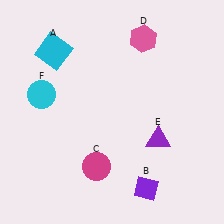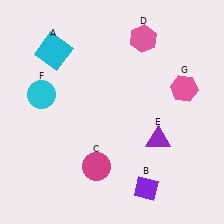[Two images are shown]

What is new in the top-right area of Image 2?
A pink hexagon (G) was added in the top-right area of Image 2.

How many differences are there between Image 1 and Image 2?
There is 1 difference between the two images.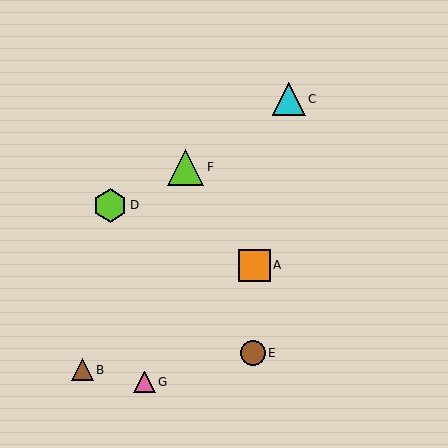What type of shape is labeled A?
Shape A is an orange square.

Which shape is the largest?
The lime triangle (labeled F) is the largest.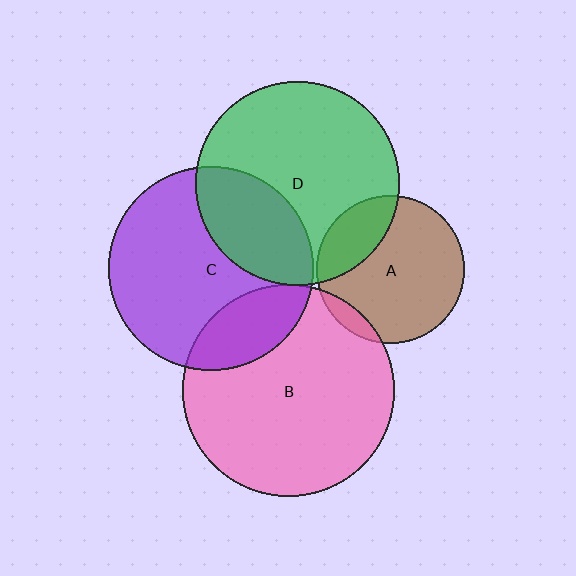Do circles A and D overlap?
Yes.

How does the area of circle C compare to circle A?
Approximately 1.9 times.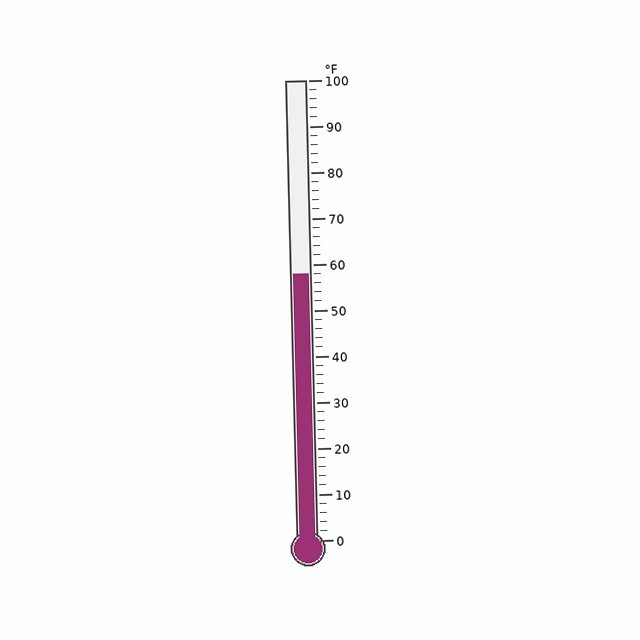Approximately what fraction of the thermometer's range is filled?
The thermometer is filled to approximately 60% of its range.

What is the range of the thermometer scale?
The thermometer scale ranges from 0°F to 100°F.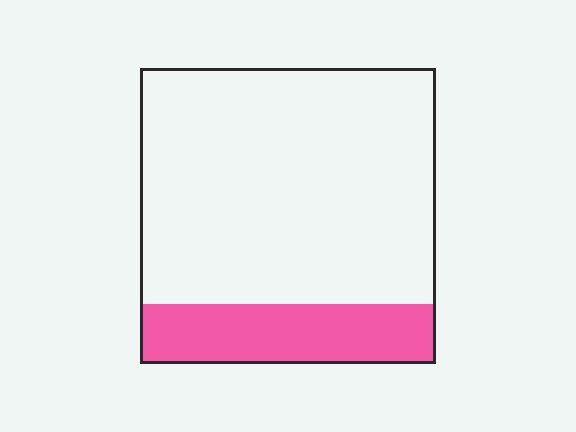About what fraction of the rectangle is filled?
About one fifth (1/5).